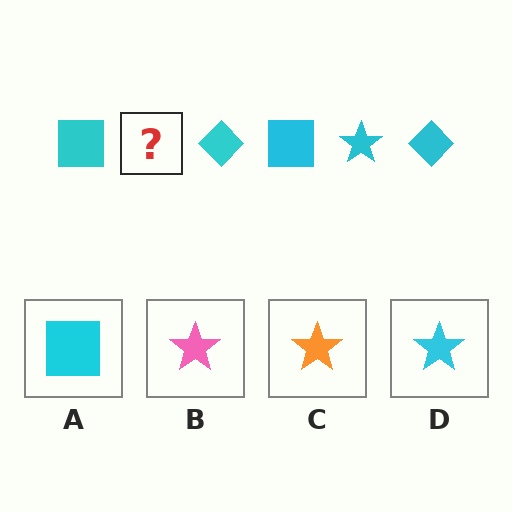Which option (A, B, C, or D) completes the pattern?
D.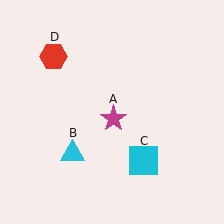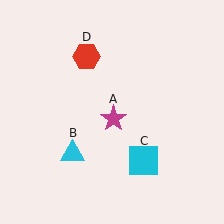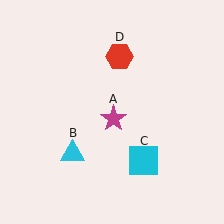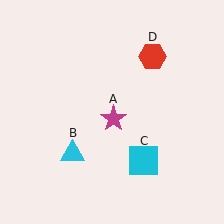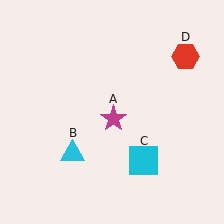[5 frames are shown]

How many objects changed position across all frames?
1 object changed position: red hexagon (object D).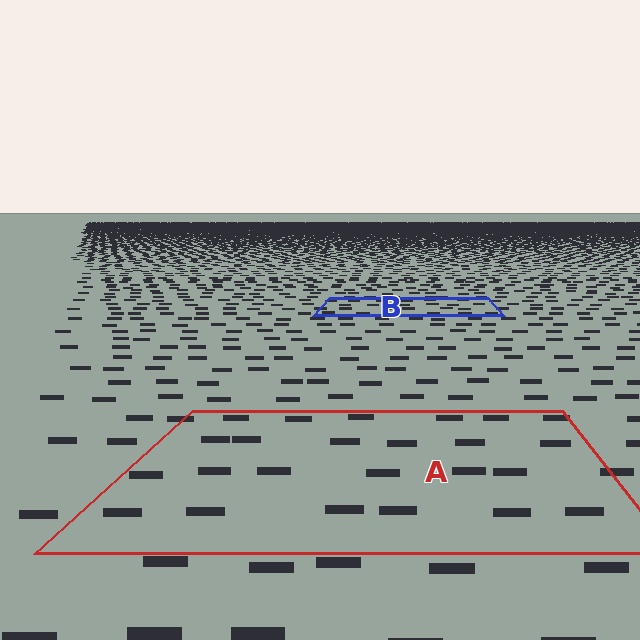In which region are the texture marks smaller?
The texture marks are smaller in region B, because it is farther away.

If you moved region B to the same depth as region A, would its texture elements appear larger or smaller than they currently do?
They would appear larger. At a closer depth, the same texture elements are projected at a bigger on-screen size.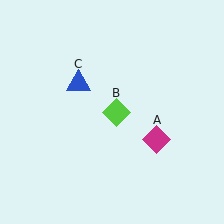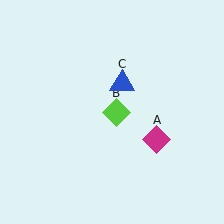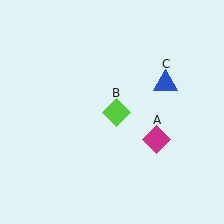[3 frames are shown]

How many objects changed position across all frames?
1 object changed position: blue triangle (object C).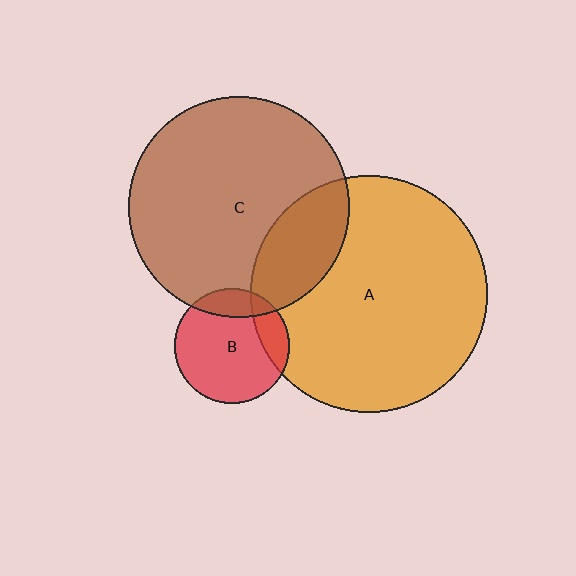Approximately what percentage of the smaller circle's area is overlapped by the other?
Approximately 20%.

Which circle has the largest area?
Circle A (orange).